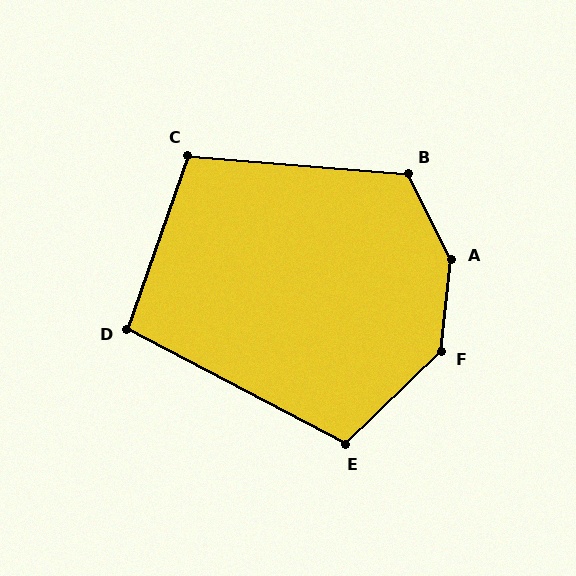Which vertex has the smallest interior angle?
D, at approximately 98 degrees.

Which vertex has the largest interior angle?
A, at approximately 147 degrees.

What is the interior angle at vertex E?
Approximately 109 degrees (obtuse).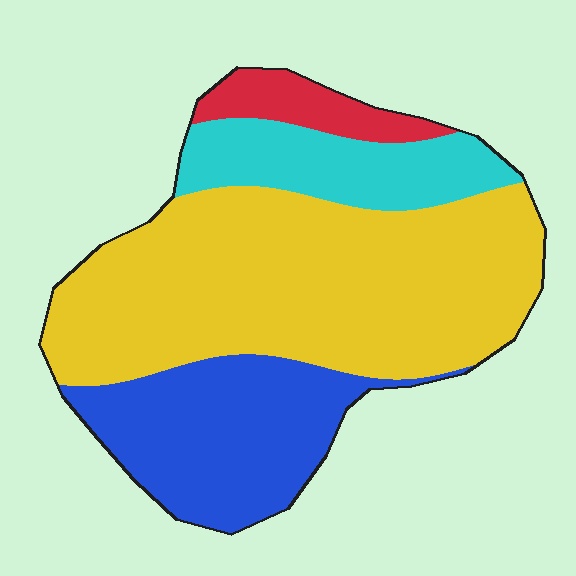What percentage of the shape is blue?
Blue takes up about one quarter (1/4) of the shape.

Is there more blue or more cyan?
Blue.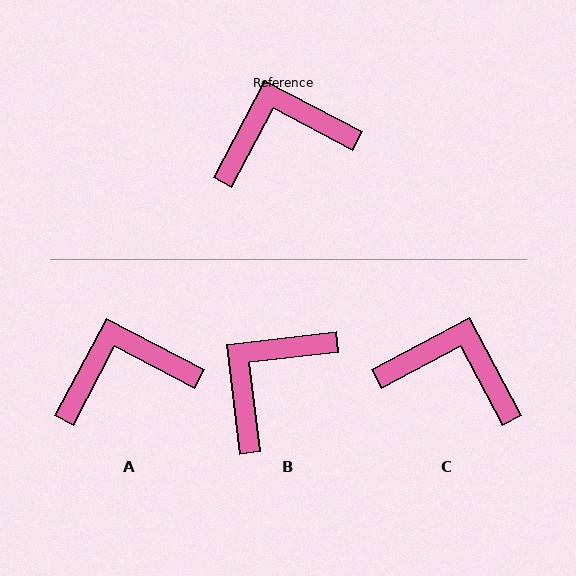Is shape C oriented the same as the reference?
No, it is off by about 34 degrees.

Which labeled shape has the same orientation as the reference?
A.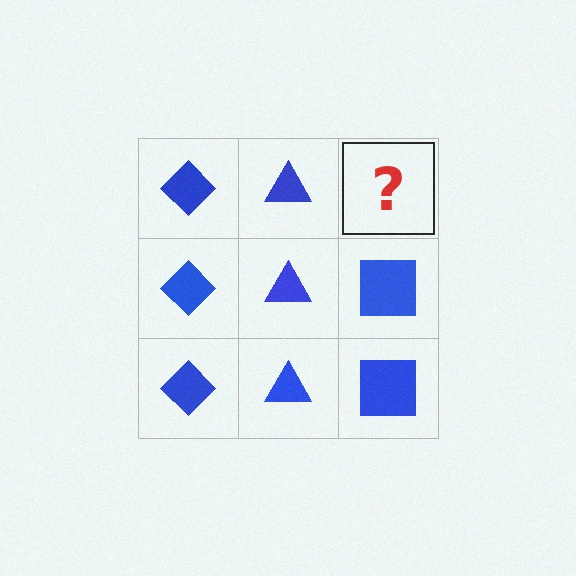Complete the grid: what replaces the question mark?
The question mark should be replaced with a blue square.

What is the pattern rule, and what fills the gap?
The rule is that each column has a consistent shape. The gap should be filled with a blue square.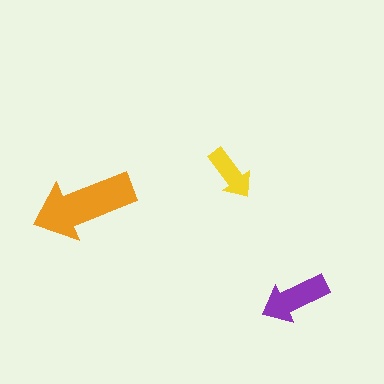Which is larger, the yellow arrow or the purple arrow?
The purple one.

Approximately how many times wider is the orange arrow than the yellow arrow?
About 2 times wider.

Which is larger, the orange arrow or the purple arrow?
The orange one.